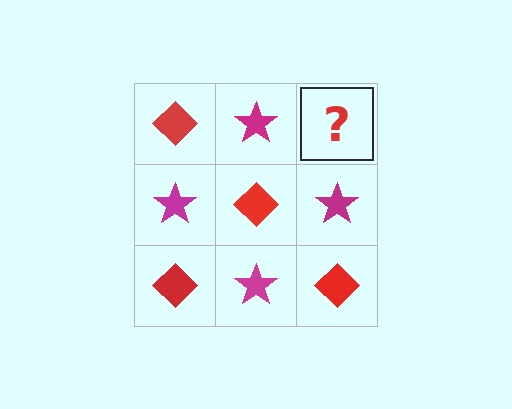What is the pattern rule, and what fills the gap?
The rule is that it alternates red diamond and magenta star in a checkerboard pattern. The gap should be filled with a red diamond.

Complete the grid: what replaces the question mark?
The question mark should be replaced with a red diamond.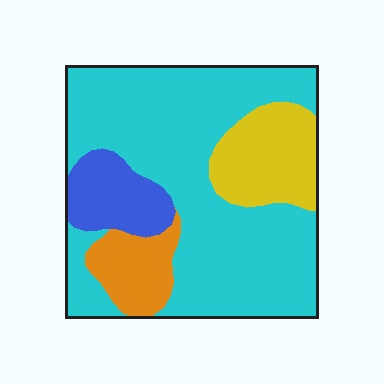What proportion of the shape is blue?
Blue takes up about one tenth (1/10) of the shape.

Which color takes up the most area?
Cyan, at roughly 65%.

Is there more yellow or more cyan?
Cyan.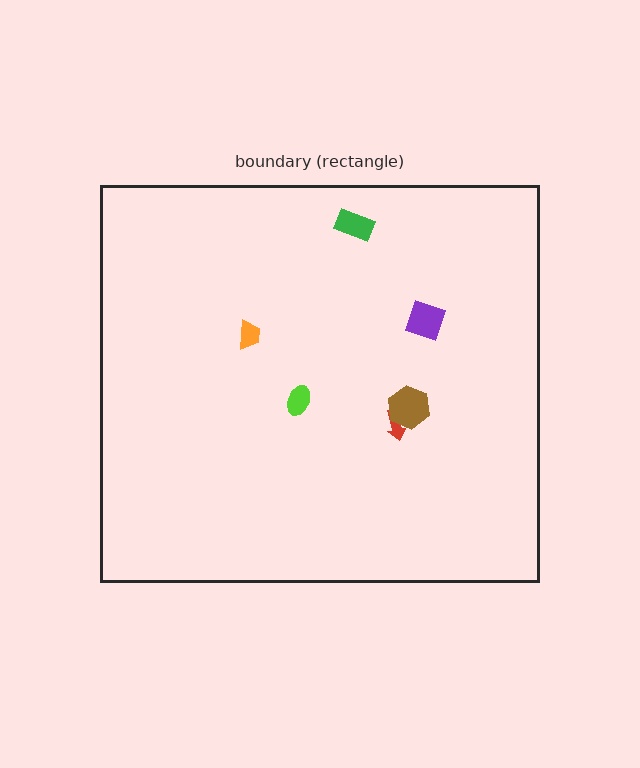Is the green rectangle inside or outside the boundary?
Inside.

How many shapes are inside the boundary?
6 inside, 0 outside.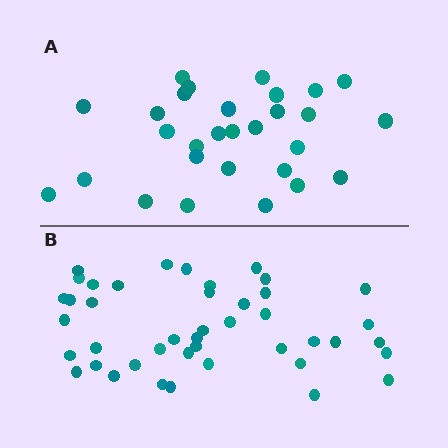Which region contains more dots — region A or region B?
Region B (the bottom region) has more dots.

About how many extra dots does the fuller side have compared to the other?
Region B has approximately 15 more dots than region A.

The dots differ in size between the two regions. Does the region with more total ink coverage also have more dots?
No. Region A has more total ink coverage because its dots are larger, but region B actually contains more individual dots. Total area can be misleading — the number of items is what matters here.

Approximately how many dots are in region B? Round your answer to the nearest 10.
About 40 dots. (The exact count is 43, which rounds to 40.)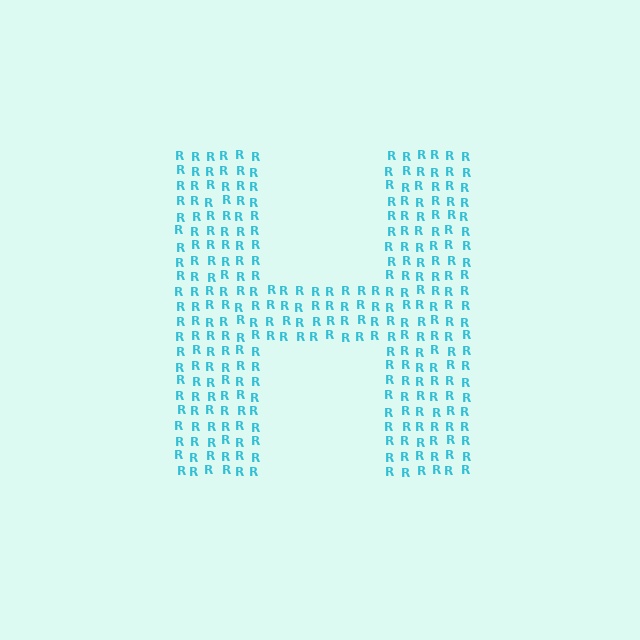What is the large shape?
The large shape is the letter H.